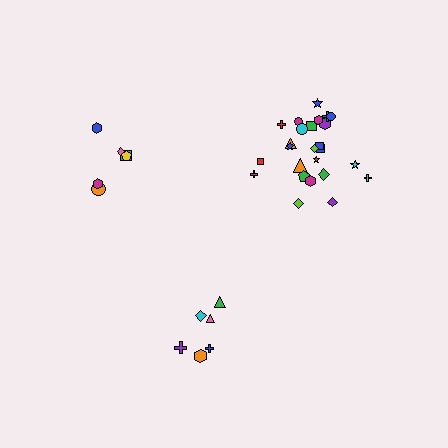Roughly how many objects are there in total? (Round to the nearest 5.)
Roughly 35 objects in total.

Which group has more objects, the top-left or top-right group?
The top-right group.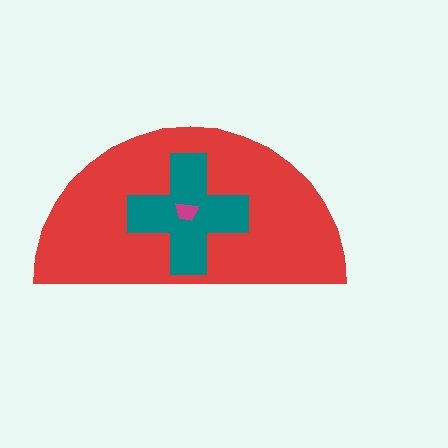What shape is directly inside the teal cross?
The magenta trapezoid.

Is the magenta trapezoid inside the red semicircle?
Yes.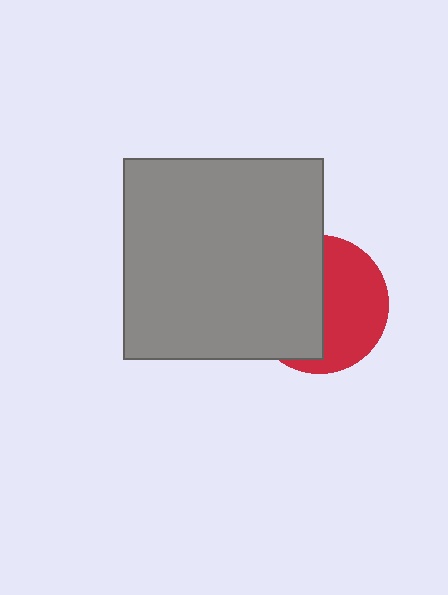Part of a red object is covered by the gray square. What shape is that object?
It is a circle.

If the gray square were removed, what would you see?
You would see the complete red circle.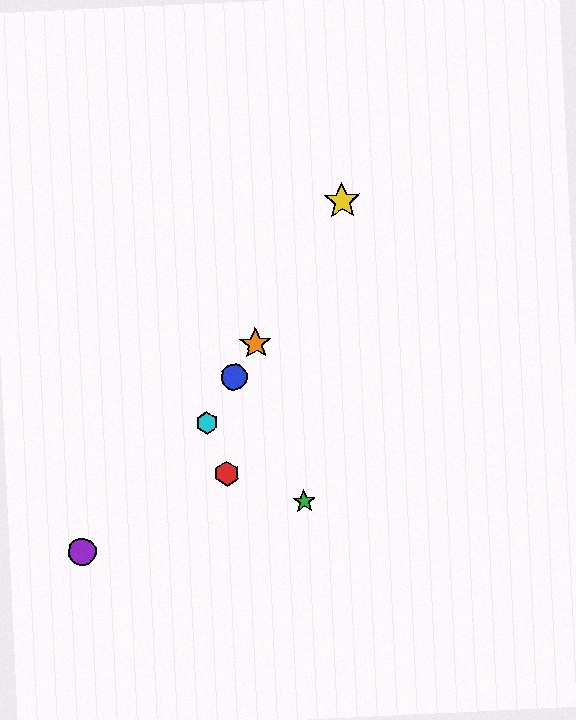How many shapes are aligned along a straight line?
4 shapes (the blue circle, the yellow star, the orange star, the cyan hexagon) are aligned along a straight line.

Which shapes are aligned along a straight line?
The blue circle, the yellow star, the orange star, the cyan hexagon are aligned along a straight line.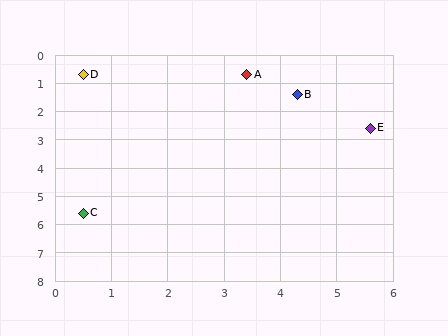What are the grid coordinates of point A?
Point A is at approximately (3.4, 0.7).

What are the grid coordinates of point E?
Point E is at approximately (5.6, 2.6).